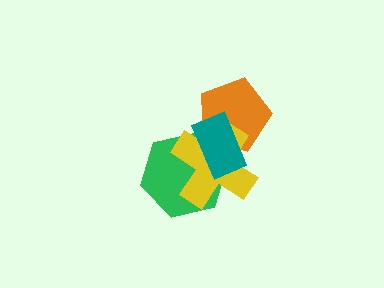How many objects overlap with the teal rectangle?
3 objects overlap with the teal rectangle.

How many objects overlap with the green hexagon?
2 objects overlap with the green hexagon.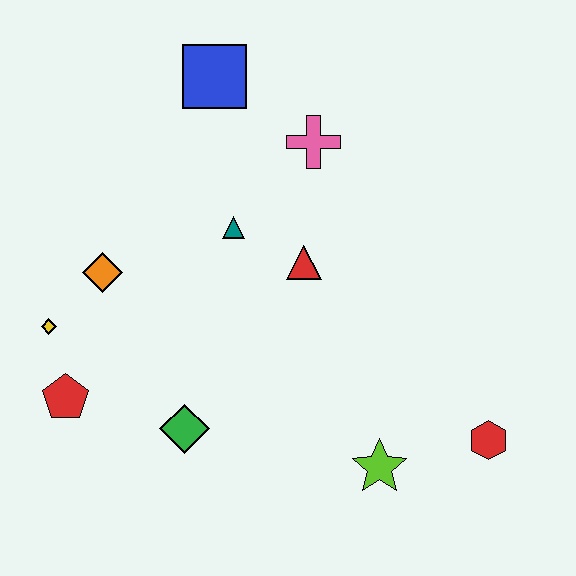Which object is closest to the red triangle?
The teal triangle is closest to the red triangle.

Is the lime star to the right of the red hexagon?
No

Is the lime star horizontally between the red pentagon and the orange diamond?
No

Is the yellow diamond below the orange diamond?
Yes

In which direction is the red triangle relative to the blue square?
The red triangle is below the blue square.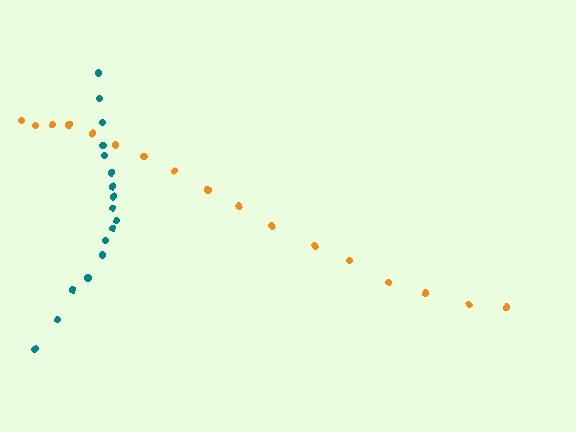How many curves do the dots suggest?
There are 2 distinct paths.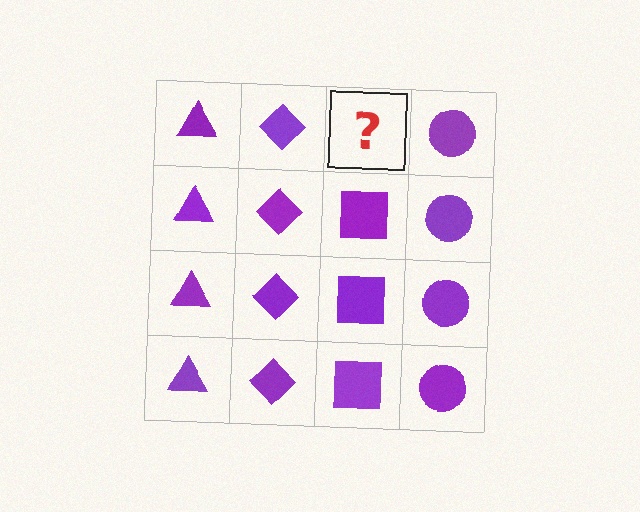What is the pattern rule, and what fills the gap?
The rule is that each column has a consistent shape. The gap should be filled with a purple square.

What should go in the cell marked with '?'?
The missing cell should contain a purple square.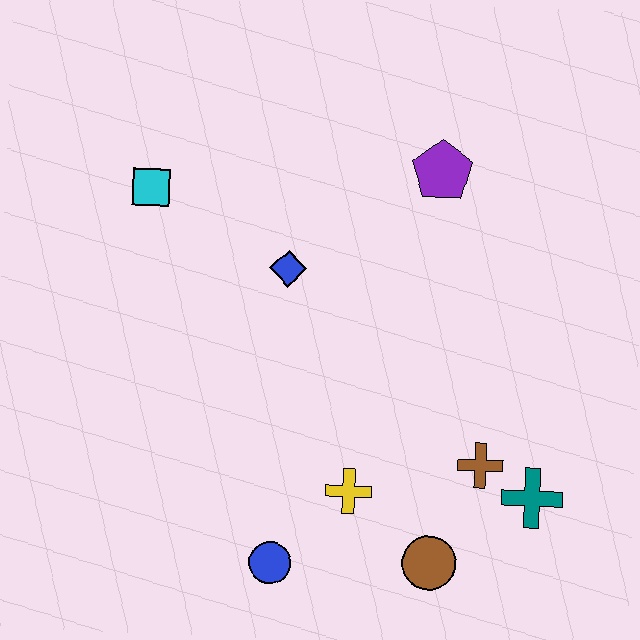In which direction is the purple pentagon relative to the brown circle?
The purple pentagon is above the brown circle.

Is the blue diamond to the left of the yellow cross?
Yes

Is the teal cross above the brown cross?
No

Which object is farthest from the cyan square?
The teal cross is farthest from the cyan square.